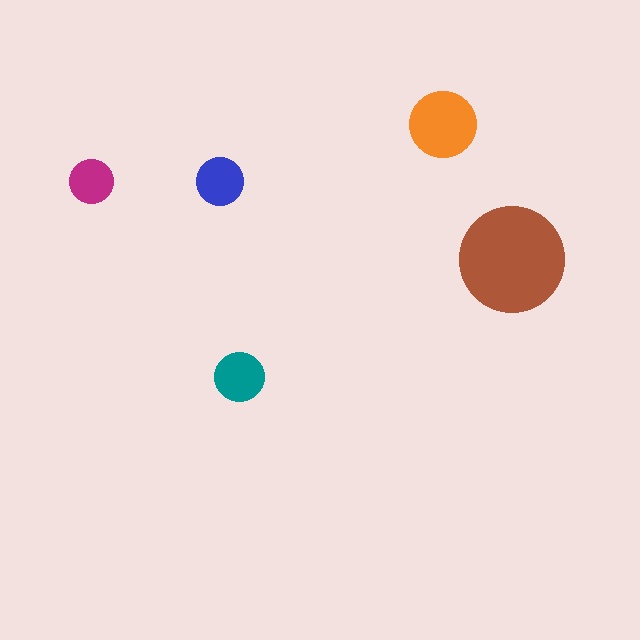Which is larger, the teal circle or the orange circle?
The orange one.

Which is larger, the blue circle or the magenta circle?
The blue one.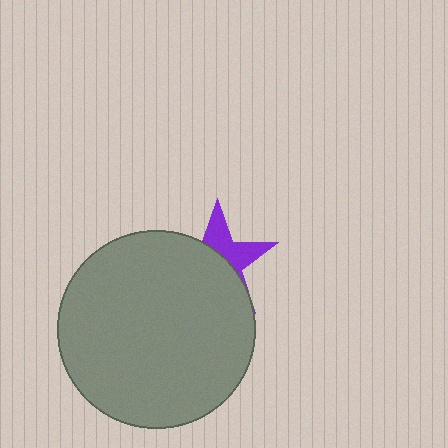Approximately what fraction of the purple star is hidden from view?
Roughly 62% of the purple star is hidden behind the gray circle.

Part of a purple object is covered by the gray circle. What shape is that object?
It is a star.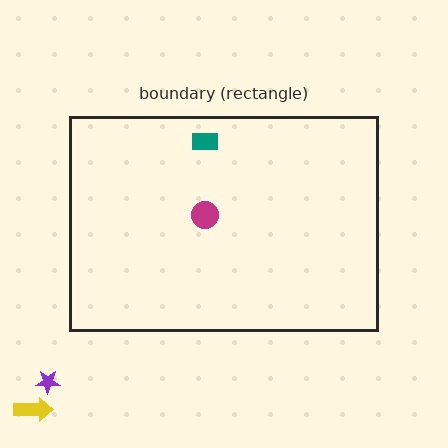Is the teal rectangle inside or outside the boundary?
Inside.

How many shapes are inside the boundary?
2 inside, 2 outside.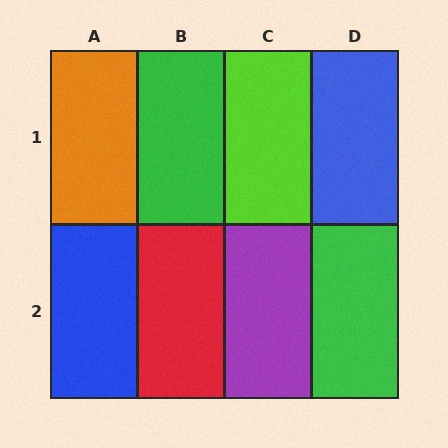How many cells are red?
1 cell is red.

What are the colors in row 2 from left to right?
Blue, red, purple, green.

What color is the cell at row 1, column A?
Orange.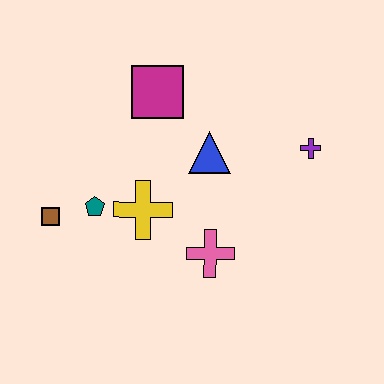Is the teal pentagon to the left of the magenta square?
Yes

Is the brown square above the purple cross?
No